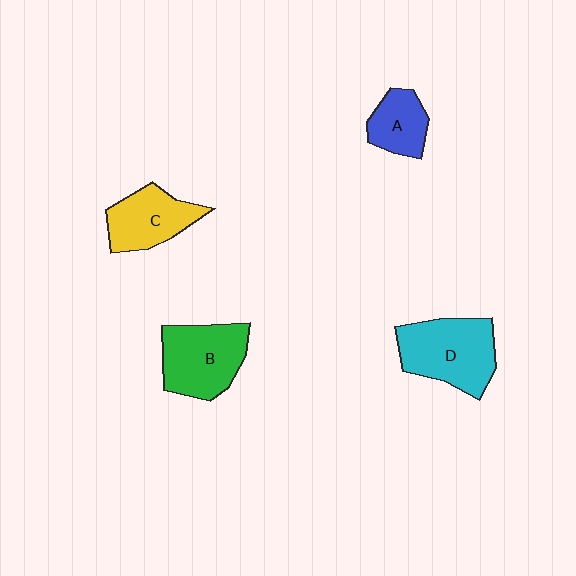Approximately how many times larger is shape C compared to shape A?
Approximately 1.4 times.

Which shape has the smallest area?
Shape A (blue).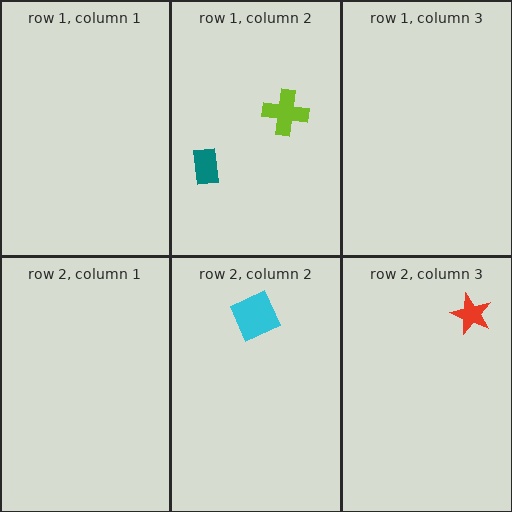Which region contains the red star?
The row 2, column 3 region.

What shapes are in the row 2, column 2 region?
The cyan diamond.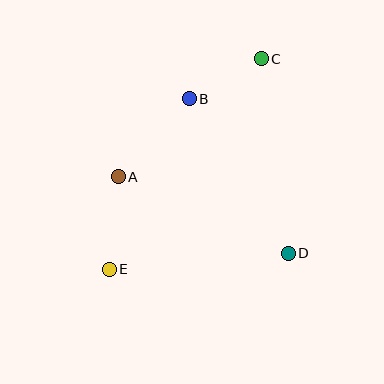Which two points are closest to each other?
Points B and C are closest to each other.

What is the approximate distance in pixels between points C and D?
The distance between C and D is approximately 197 pixels.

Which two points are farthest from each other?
Points C and E are farthest from each other.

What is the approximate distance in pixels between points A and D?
The distance between A and D is approximately 187 pixels.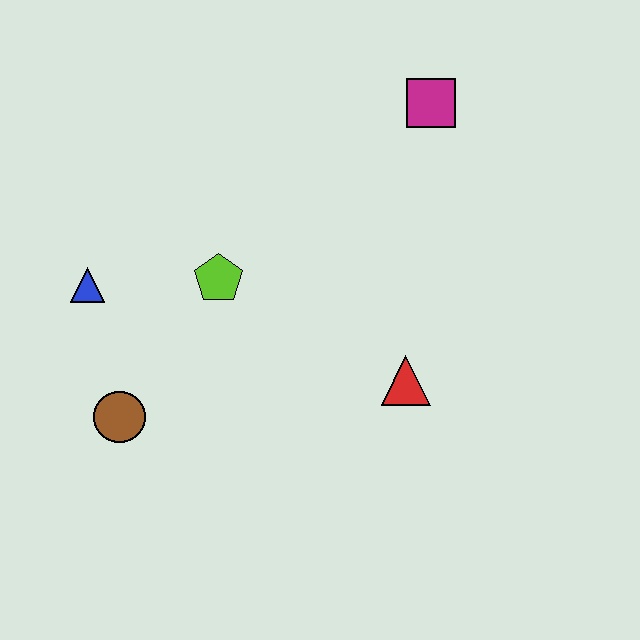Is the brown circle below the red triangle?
Yes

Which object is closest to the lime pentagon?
The blue triangle is closest to the lime pentagon.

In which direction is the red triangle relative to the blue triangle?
The red triangle is to the right of the blue triangle.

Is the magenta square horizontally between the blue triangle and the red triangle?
No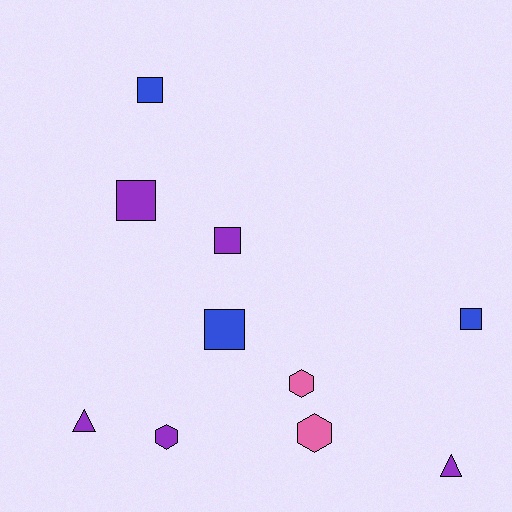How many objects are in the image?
There are 10 objects.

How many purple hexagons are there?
There is 1 purple hexagon.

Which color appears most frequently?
Purple, with 5 objects.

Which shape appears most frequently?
Square, with 5 objects.